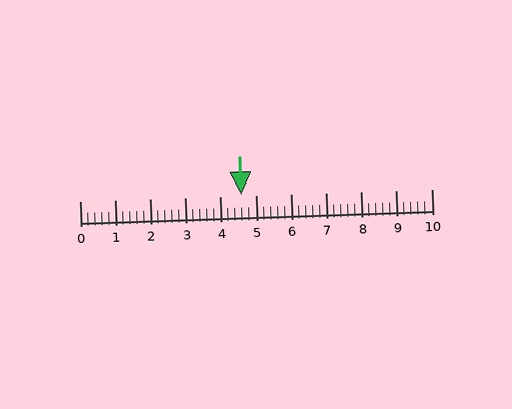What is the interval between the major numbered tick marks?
The major tick marks are spaced 1 units apart.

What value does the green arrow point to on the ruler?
The green arrow points to approximately 4.6.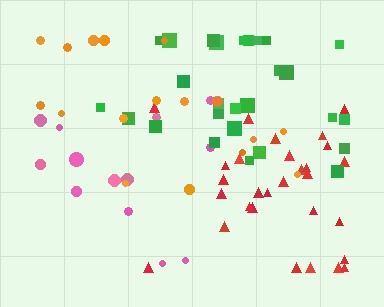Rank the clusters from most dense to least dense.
red, green, pink, orange.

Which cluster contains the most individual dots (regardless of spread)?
Red (30).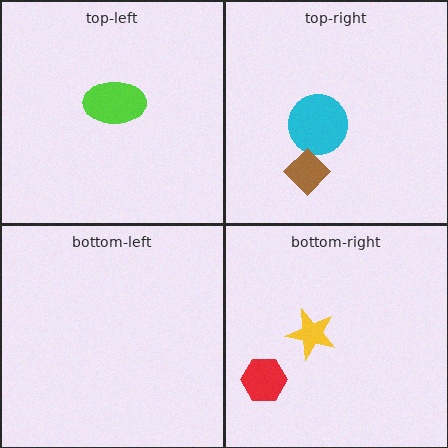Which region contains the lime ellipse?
The top-left region.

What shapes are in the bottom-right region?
The yellow star, the red hexagon.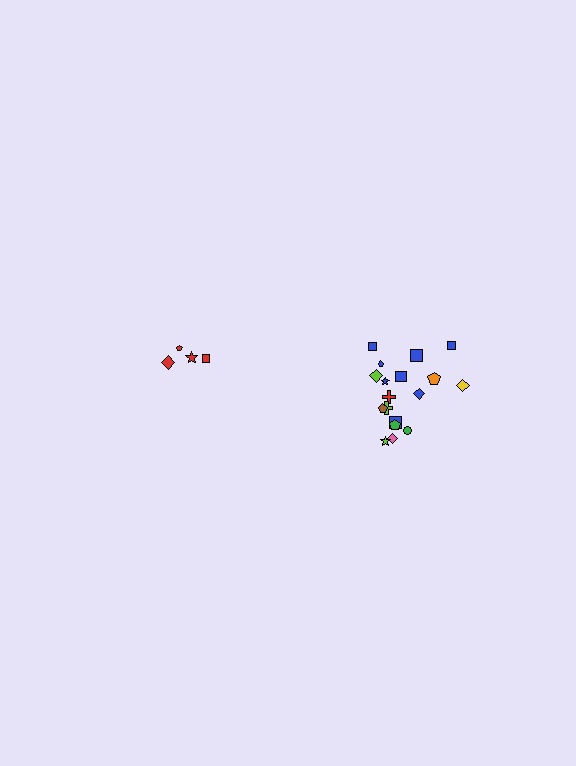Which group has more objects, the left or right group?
The right group.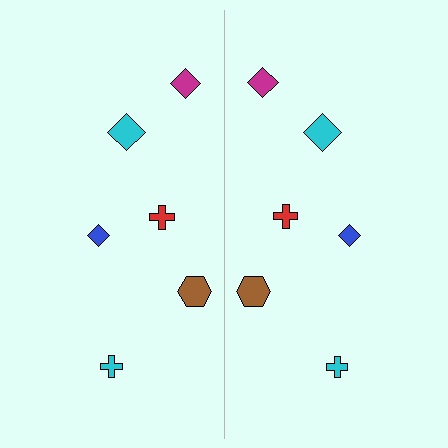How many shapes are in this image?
There are 12 shapes in this image.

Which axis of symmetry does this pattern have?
The pattern has a vertical axis of symmetry running through the center of the image.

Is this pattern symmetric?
Yes, this pattern has bilateral (reflection) symmetry.